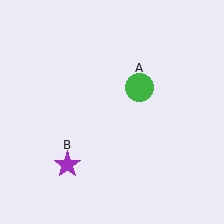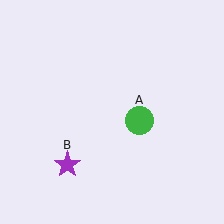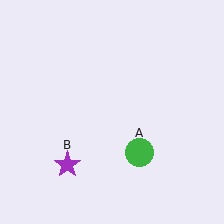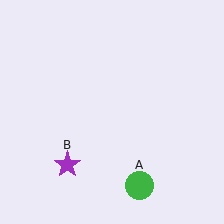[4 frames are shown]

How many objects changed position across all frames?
1 object changed position: green circle (object A).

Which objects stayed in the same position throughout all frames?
Purple star (object B) remained stationary.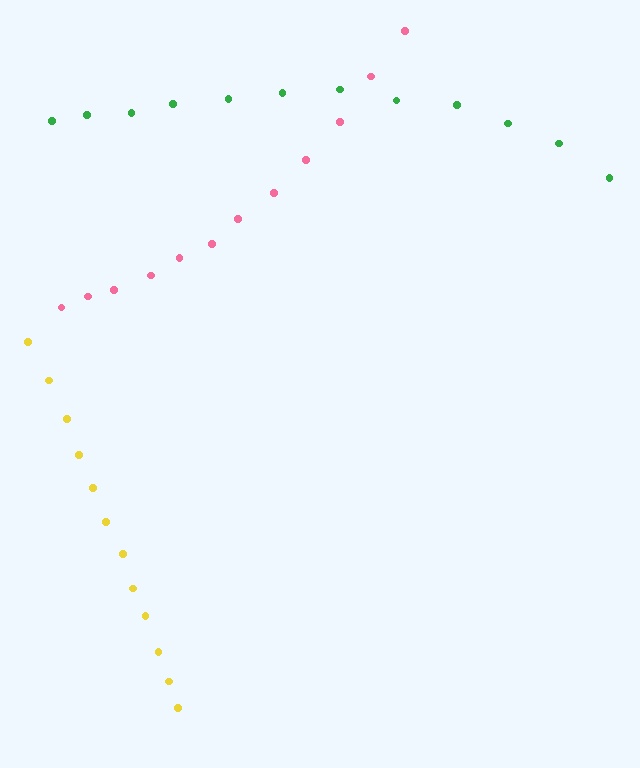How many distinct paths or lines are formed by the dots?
There are 3 distinct paths.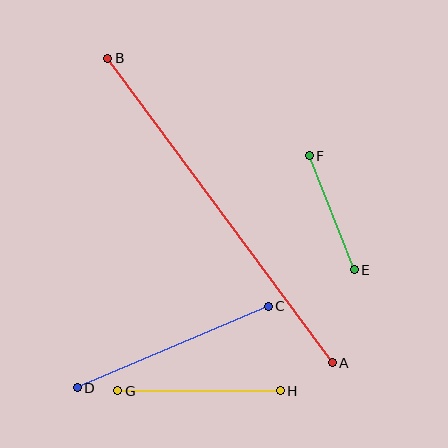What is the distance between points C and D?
The distance is approximately 208 pixels.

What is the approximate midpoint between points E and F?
The midpoint is at approximately (332, 213) pixels.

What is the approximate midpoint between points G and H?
The midpoint is at approximately (199, 391) pixels.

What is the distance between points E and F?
The distance is approximately 122 pixels.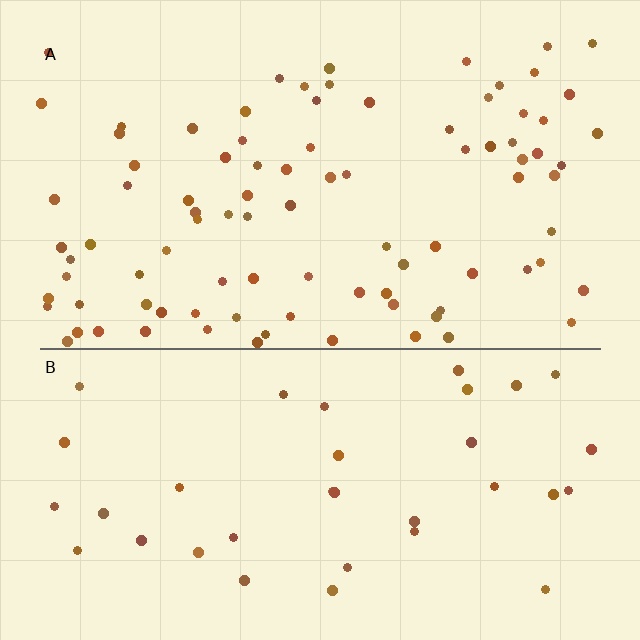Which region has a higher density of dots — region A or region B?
A (the top).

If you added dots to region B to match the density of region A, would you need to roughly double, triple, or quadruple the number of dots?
Approximately double.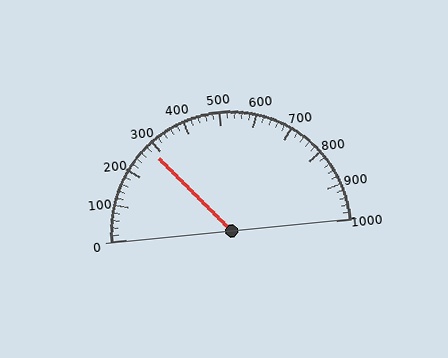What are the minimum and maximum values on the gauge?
The gauge ranges from 0 to 1000.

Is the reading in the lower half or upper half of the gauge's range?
The reading is in the lower half of the range (0 to 1000).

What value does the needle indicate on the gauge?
The needle indicates approximately 280.